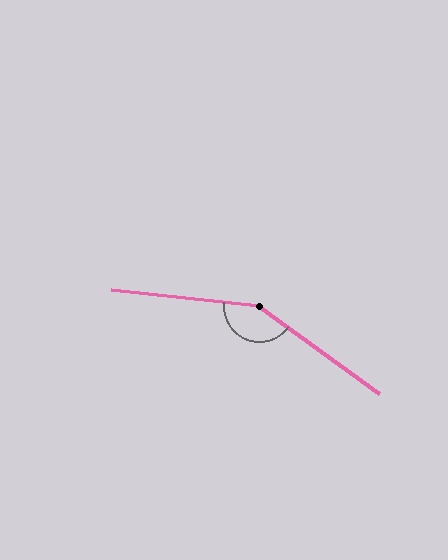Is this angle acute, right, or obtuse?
It is obtuse.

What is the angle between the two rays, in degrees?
Approximately 150 degrees.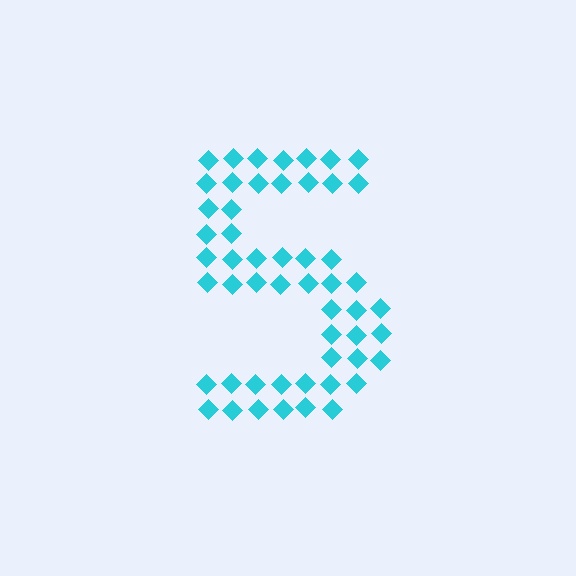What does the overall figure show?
The overall figure shows the digit 5.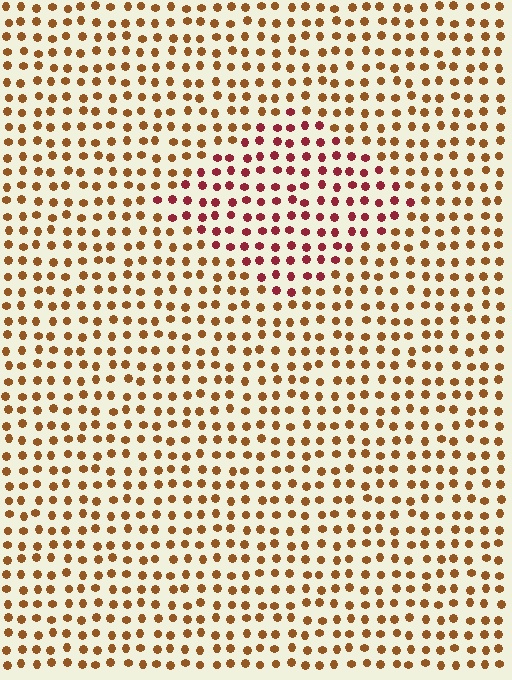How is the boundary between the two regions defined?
The boundary is defined purely by a slight shift in hue (about 40 degrees). Spacing, size, and orientation are identical on both sides.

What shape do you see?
I see a diamond.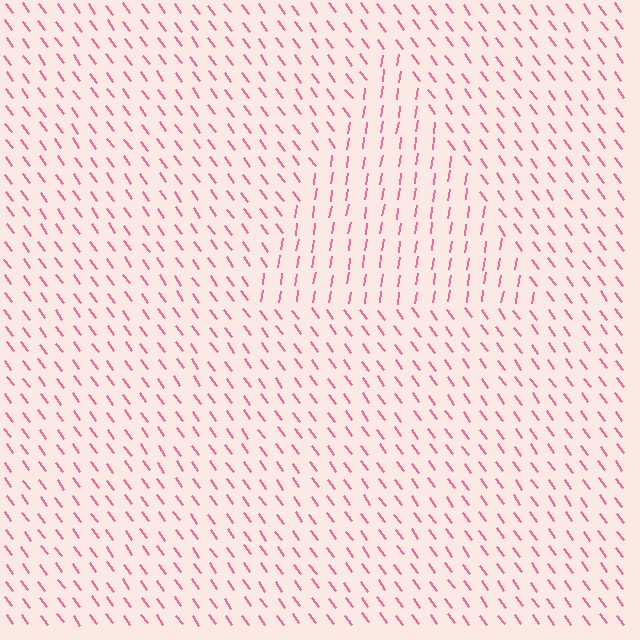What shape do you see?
I see a triangle.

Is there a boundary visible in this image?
Yes, there is a texture boundary formed by a change in line orientation.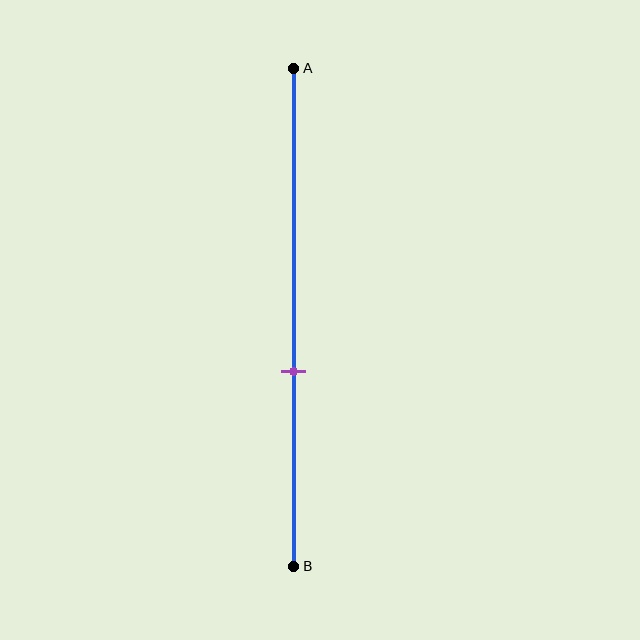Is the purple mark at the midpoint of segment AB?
No, the mark is at about 60% from A, not at the 50% midpoint.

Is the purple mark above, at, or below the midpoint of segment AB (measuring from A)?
The purple mark is below the midpoint of segment AB.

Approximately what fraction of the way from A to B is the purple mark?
The purple mark is approximately 60% of the way from A to B.